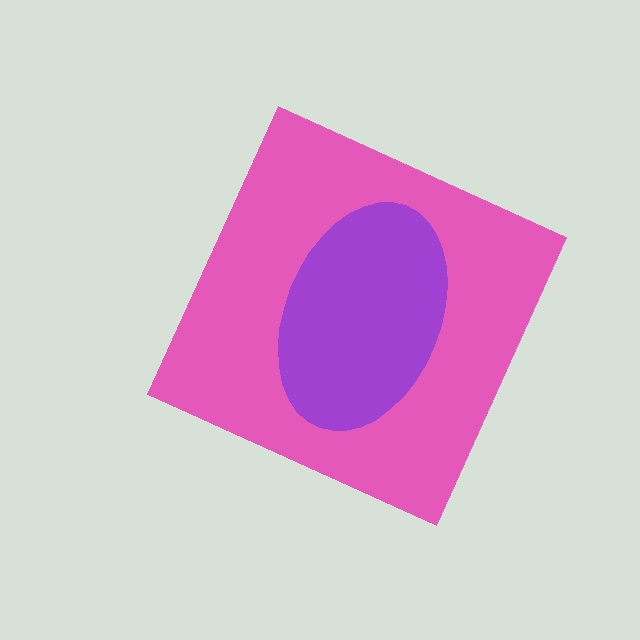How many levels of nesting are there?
2.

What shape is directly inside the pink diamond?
The purple ellipse.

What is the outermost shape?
The pink diamond.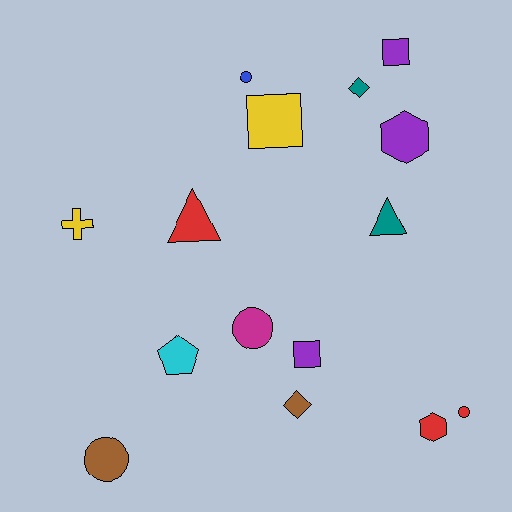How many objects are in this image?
There are 15 objects.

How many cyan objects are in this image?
There is 1 cyan object.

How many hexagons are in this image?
There are 2 hexagons.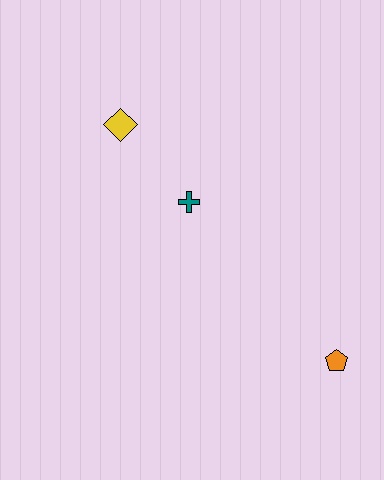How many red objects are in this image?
There are no red objects.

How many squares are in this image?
There are no squares.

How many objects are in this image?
There are 3 objects.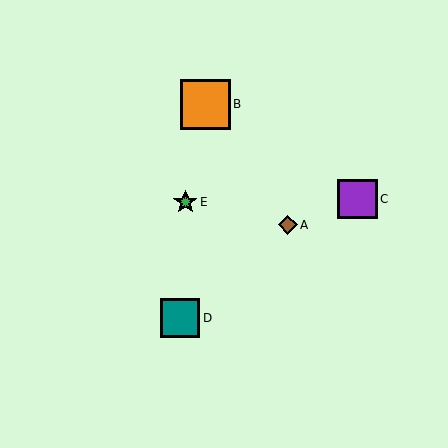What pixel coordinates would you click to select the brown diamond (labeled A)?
Click at (288, 225) to select the brown diamond A.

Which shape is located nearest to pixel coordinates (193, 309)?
The teal square (labeled D) at (180, 318) is nearest to that location.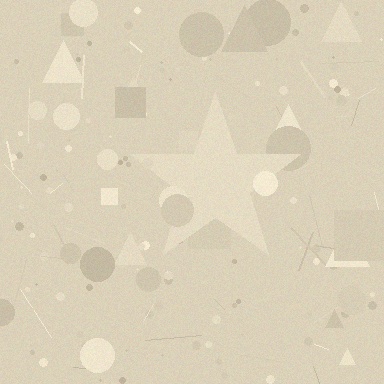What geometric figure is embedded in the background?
A star is embedded in the background.